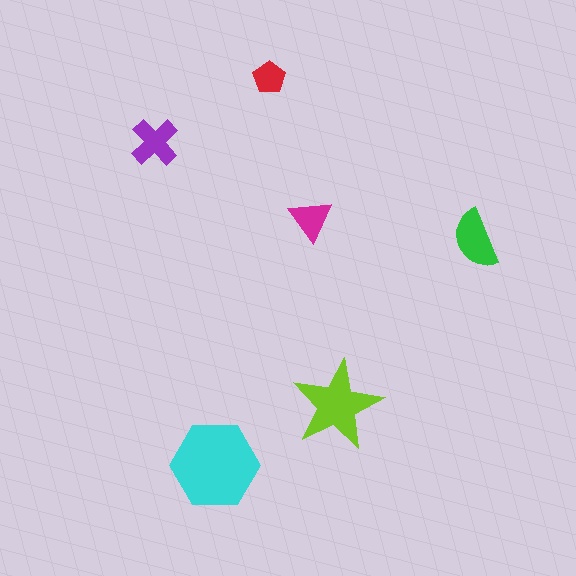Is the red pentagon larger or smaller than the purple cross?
Smaller.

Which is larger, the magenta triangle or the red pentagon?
The magenta triangle.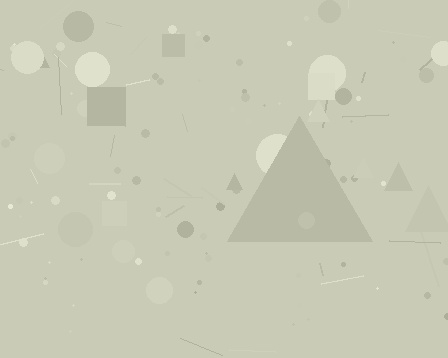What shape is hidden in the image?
A triangle is hidden in the image.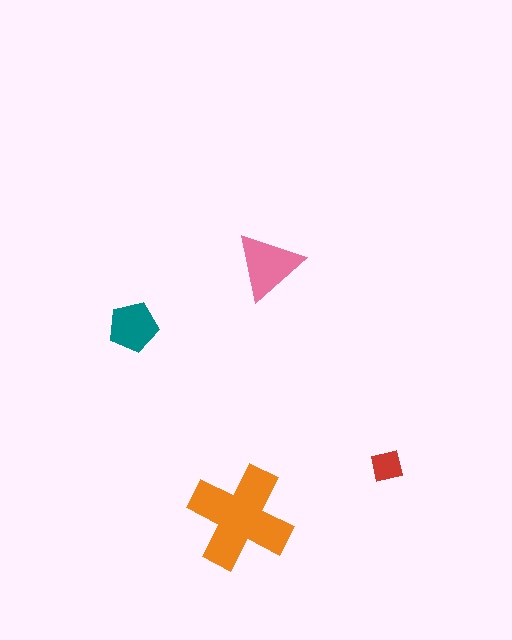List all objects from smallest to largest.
The red square, the teal pentagon, the pink triangle, the orange cross.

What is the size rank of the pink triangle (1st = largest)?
2nd.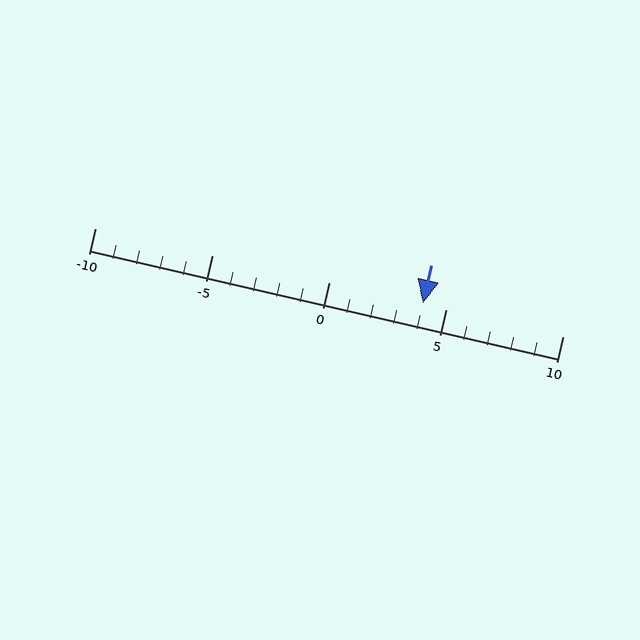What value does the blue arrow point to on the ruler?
The blue arrow points to approximately 4.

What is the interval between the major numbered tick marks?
The major tick marks are spaced 5 units apart.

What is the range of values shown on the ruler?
The ruler shows values from -10 to 10.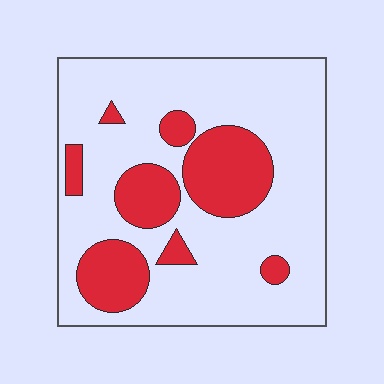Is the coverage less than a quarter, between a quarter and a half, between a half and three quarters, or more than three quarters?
Between a quarter and a half.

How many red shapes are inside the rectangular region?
8.